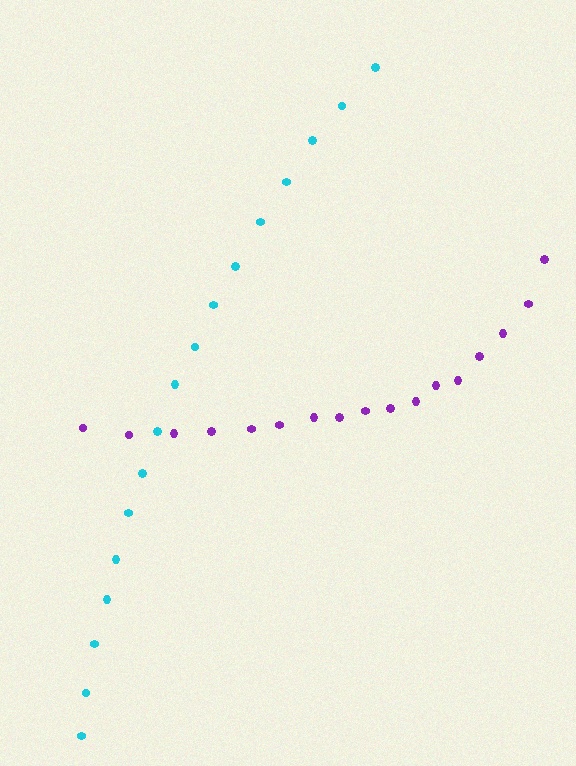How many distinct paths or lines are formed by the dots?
There are 2 distinct paths.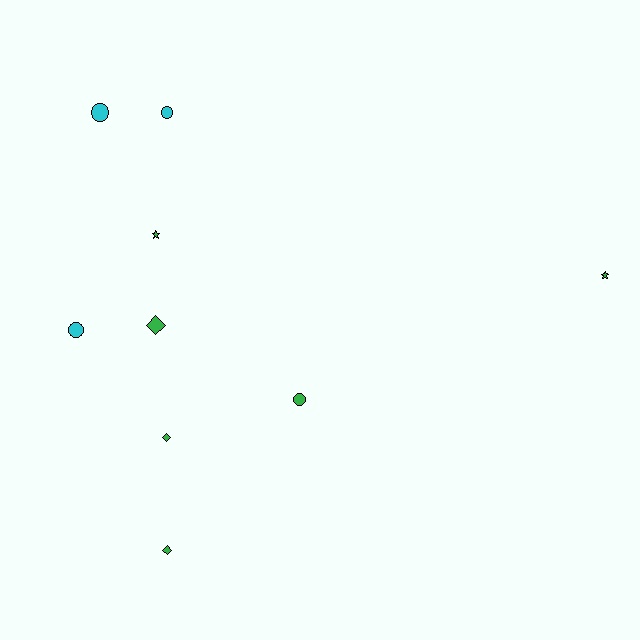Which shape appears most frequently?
Circle, with 4 objects.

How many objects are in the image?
There are 9 objects.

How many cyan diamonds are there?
There are no cyan diamonds.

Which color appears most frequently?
Green, with 6 objects.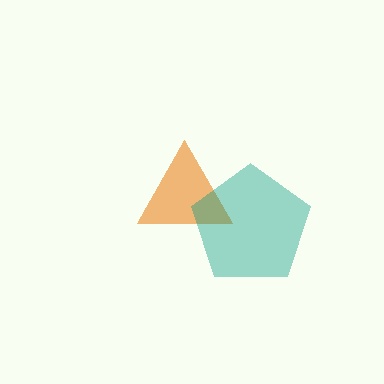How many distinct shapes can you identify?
There are 2 distinct shapes: an orange triangle, a teal pentagon.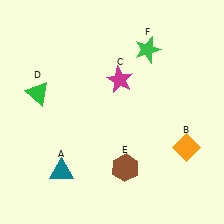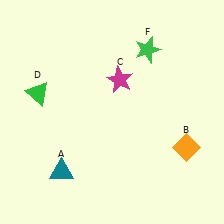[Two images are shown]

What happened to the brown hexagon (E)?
The brown hexagon (E) was removed in Image 2. It was in the bottom-right area of Image 1.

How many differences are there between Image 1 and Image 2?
There is 1 difference between the two images.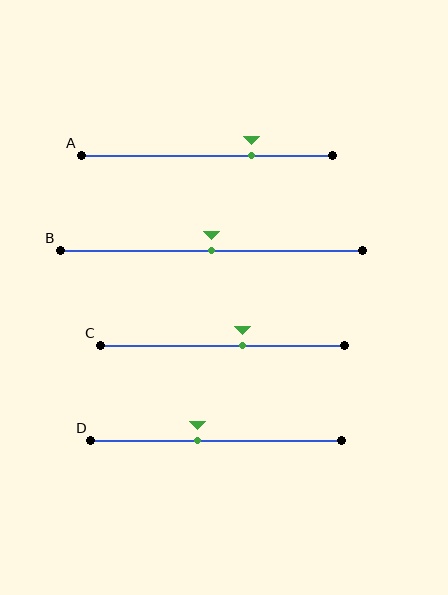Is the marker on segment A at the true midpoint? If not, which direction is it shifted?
No, the marker on segment A is shifted to the right by about 18% of the segment length.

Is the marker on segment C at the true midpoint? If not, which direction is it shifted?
No, the marker on segment C is shifted to the right by about 8% of the segment length.